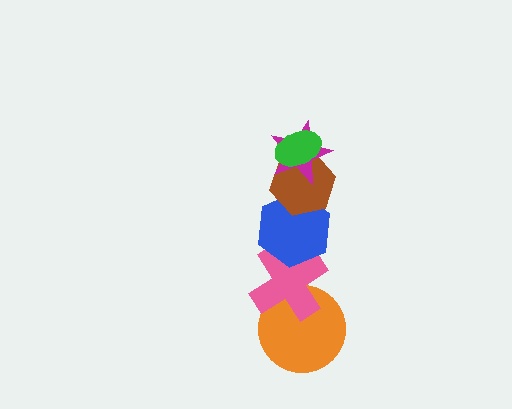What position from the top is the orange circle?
The orange circle is 6th from the top.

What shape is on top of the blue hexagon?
The brown hexagon is on top of the blue hexagon.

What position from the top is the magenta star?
The magenta star is 2nd from the top.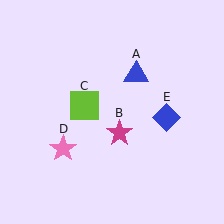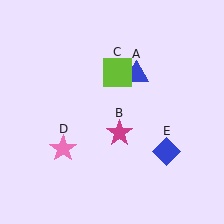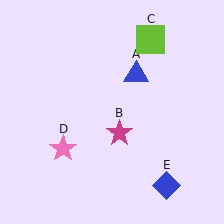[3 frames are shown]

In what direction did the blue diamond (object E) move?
The blue diamond (object E) moved down.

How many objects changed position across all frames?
2 objects changed position: lime square (object C), blue diamond (object E).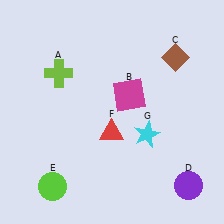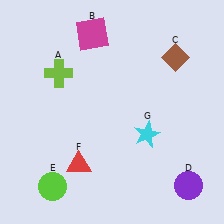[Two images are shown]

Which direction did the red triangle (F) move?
The red triangle (F) moved left.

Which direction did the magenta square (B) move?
The magenta square (B) moved up.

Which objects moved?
The objects that moved are: the magenta square (B), the red triangle (F).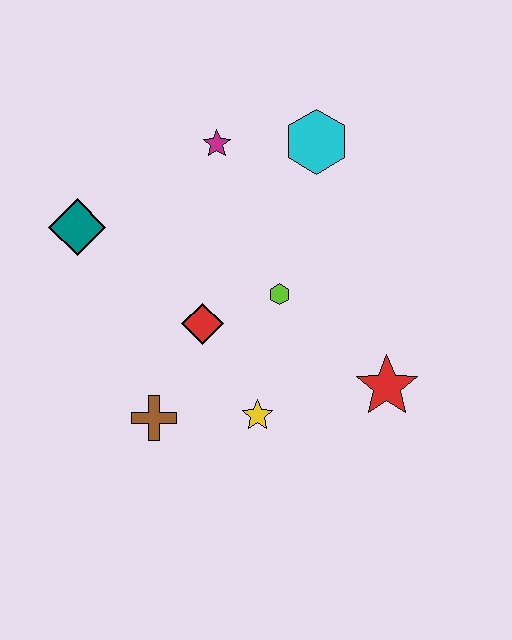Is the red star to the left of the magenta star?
No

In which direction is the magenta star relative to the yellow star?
The magenta star is above the yellow star.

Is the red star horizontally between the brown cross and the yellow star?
No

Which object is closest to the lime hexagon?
The red diamond is closest to the lime hexagon.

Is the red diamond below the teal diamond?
Yes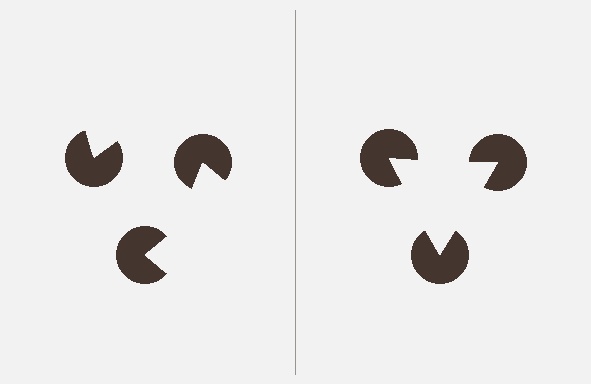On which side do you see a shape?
An illusory triangle appears on the right side. On the left side the wedge cuts are rotated, so no coherent shape forms.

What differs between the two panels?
The pac-man discs are positioned identically on both sides; only the wedge orientations differ. On the right they align to a triangle; on the left they are misaligned.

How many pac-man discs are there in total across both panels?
6 — 3 on each side.